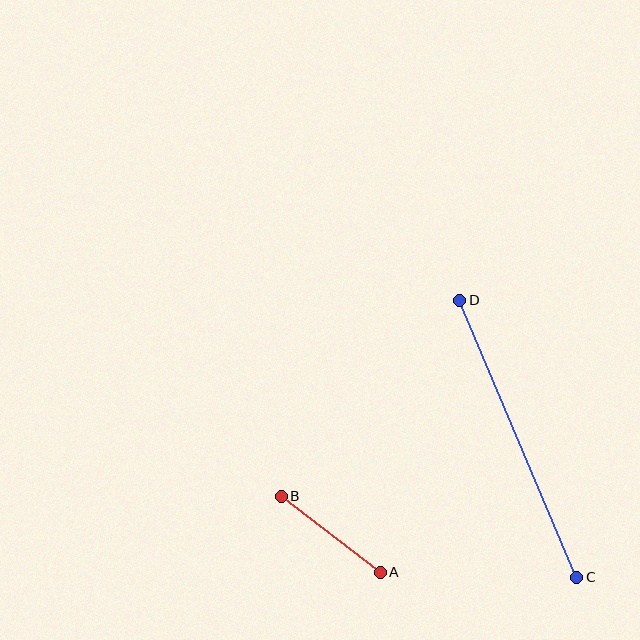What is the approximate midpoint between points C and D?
The midpoint is at approximately (518, 439) pixels.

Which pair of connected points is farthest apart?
Points C and D are farthest apart.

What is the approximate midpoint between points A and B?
The midpoint is at approximately (331, 534) pixels.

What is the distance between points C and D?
The distance is approximately 301 pixels.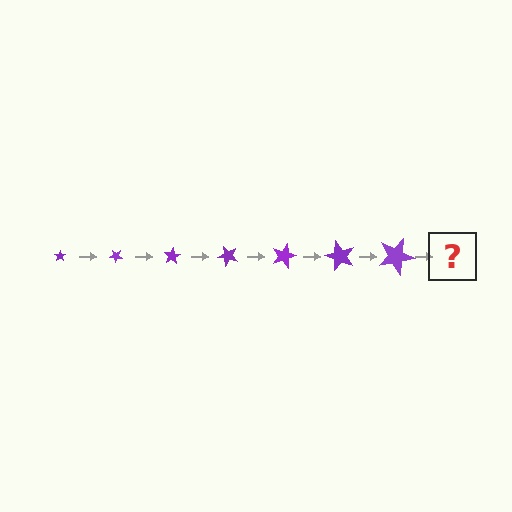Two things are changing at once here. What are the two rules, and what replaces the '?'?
The two rules are that the star grows larger each step and it rotates 40 degrees each step. The '?' should be a star, larger than the previous one and rotated 280 degrees from the start.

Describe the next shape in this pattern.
It should be a star, larger than the previous one and rotated 280 degrees from the start.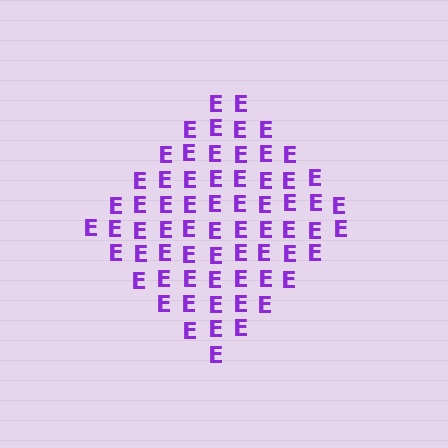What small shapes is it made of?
It is made of small letter E's.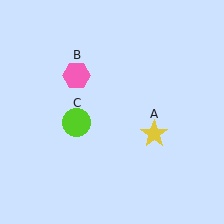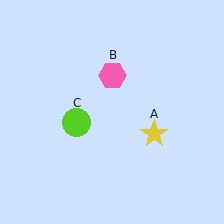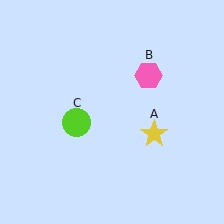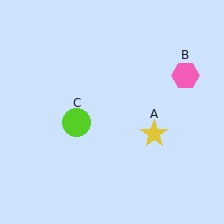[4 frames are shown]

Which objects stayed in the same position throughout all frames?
Yellow star (object A) and lime circle (object C) remained stationary.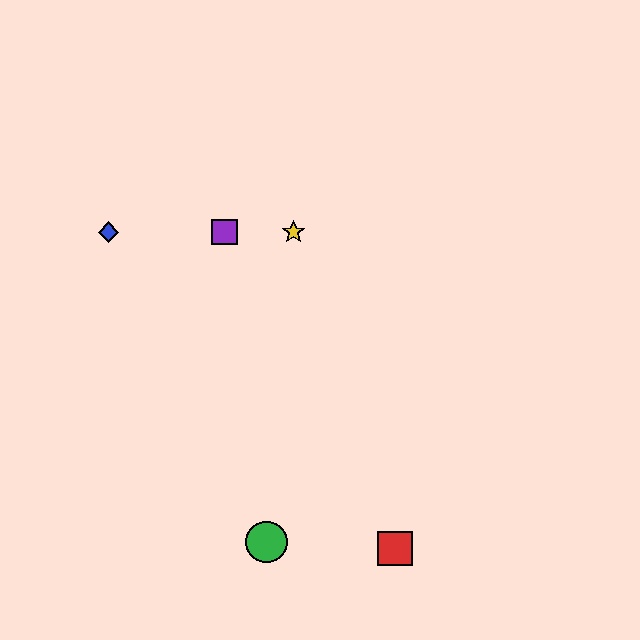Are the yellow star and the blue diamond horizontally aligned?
Yes, both are at y≈232.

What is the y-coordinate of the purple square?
The purple square is at y≈232.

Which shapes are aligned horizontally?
The blue diamond, the yellow star, the purple square are aligned horizontally.